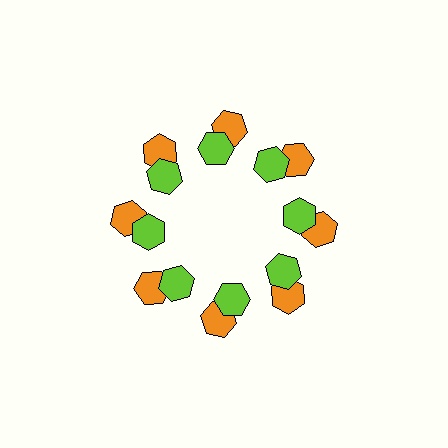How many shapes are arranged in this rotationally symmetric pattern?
There are 16 shapes, arranged in 8 groups of 2.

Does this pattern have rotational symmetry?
Yes, this pattern has 8-fold rotational symmetry. It looks the same after rotating 45 degrees around the center.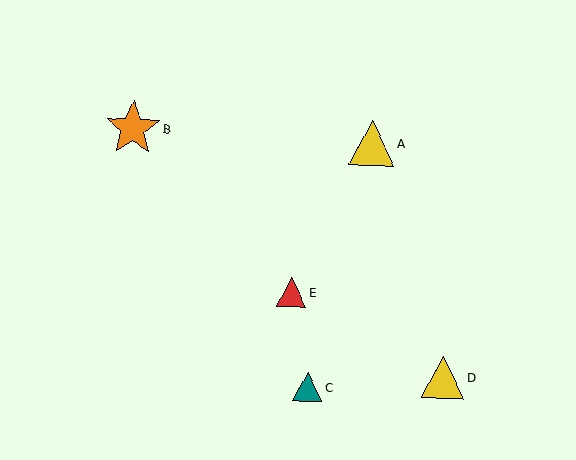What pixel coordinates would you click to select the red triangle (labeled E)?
Click at (292, 292) to select the red triangle E.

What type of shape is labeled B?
Shape B is an orange star.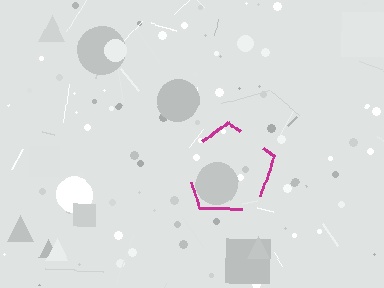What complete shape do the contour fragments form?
The contour fragments form a pentagon.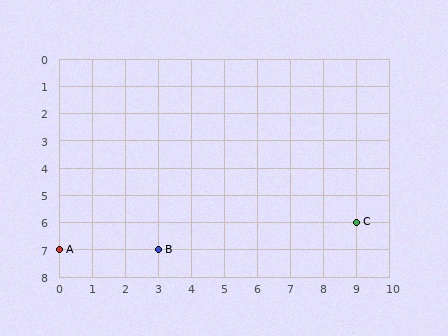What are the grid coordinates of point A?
Point A is at grid coordinates (0, 7).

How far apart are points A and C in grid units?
Points A and C are 9 columns and 1 row apart (about 9.1 grid units diagonally).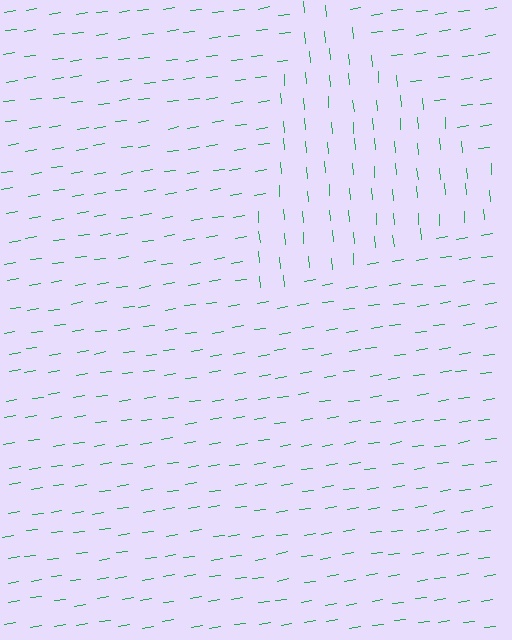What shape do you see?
I see a triangle.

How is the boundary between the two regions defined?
The boundary is defined purely by a change in line orientation (approximately 86 degrees difference). All lines are the same color and thickness.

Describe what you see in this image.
The image is filled with small green line segments. A triangle region in the image has lines oriented differently from the surrounding lines, creating a visible texture boundary.